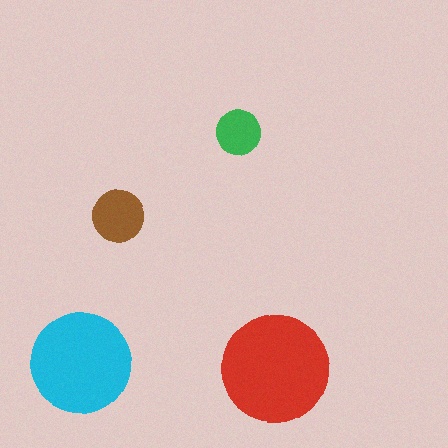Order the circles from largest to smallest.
the red one, the cyan one, the brown one, the green one.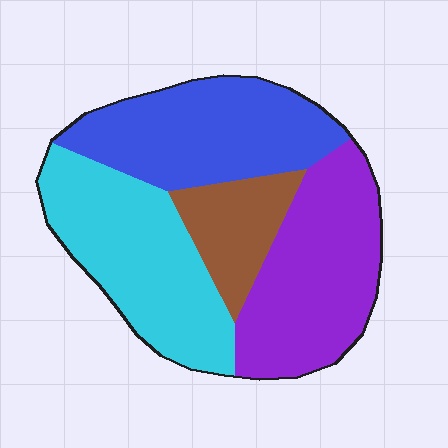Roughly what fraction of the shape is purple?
Purple covers 30% of the shape.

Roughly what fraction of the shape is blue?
Blue takes up about one quarter (1/4) of the shape.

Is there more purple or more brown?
Purple.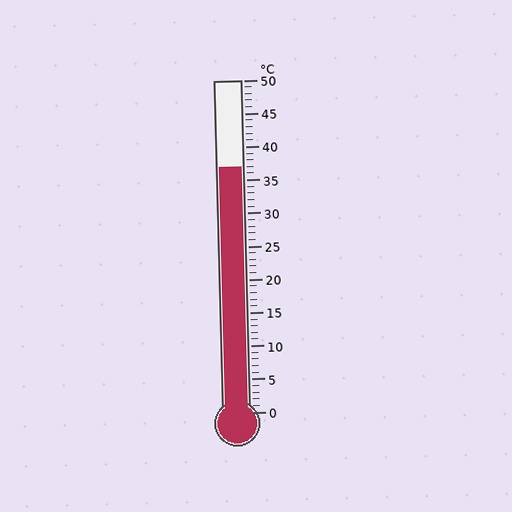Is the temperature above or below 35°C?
The temperature is above 35°C.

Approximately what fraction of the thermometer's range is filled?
The thermometer is filled to approximately 75% of its range.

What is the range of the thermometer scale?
The thermometer scale ranges from 0°C to 50°C.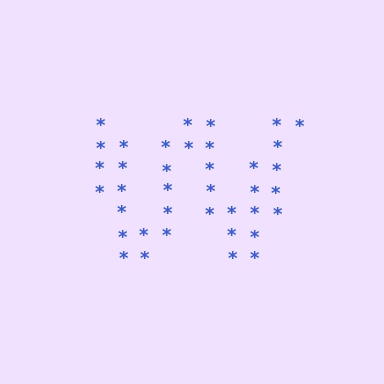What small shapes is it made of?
It is made of small asterisks.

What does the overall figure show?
The overall figure shows the letter W.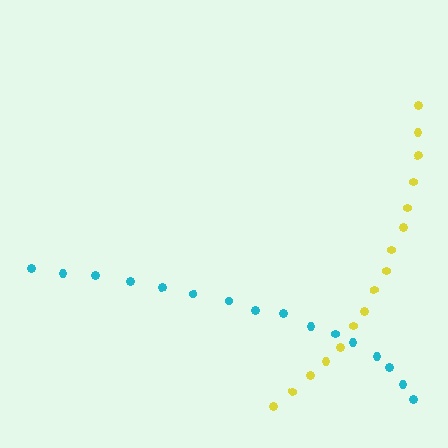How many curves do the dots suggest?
There are 2 distinct paths.